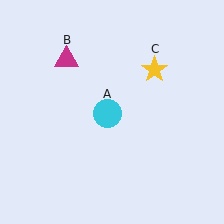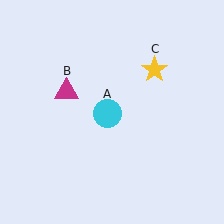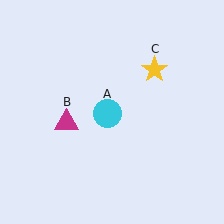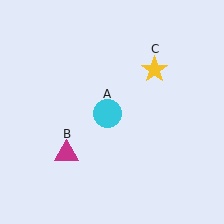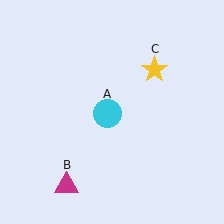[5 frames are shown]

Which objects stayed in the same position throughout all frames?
Cyan circle (object A) and yellow star (object C) remained stationary.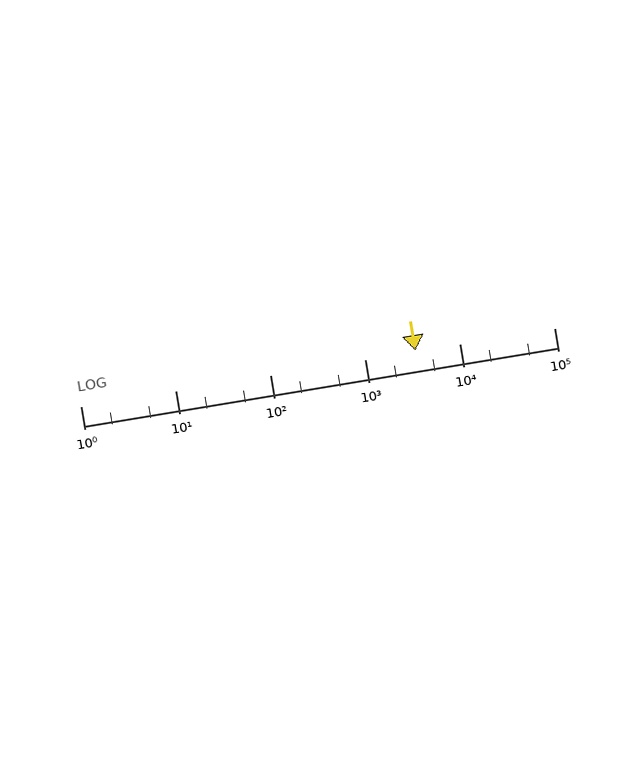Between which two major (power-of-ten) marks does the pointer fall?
The pointer is between 1000 and 10000.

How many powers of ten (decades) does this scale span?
The scale spans 5 decades, from 1 to 100000.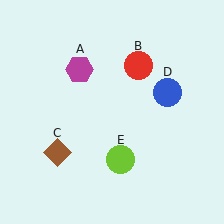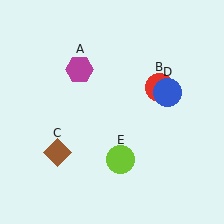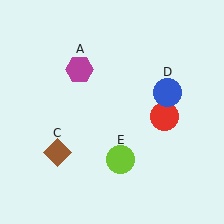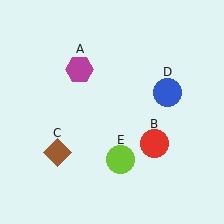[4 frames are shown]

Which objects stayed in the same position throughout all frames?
Magenta hexagon (object A) and brown diamond (object C) and blue circle (object D) and lime circle (object E) remained stationary.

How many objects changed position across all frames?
1 object changed position: red circle (object B).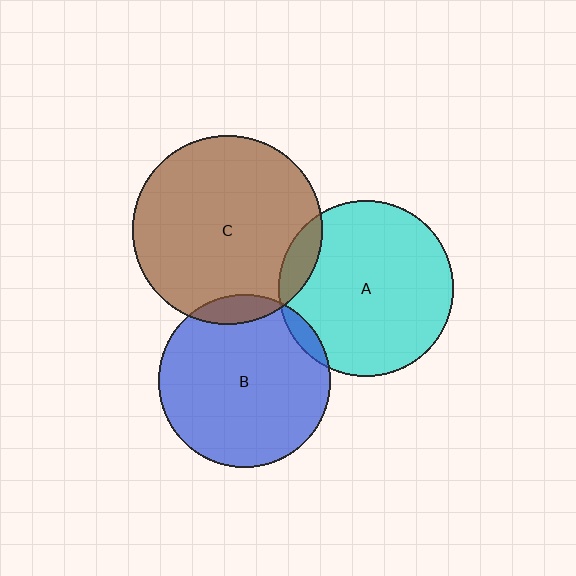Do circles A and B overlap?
Yes.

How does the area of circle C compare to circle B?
Approximately 1.2 times.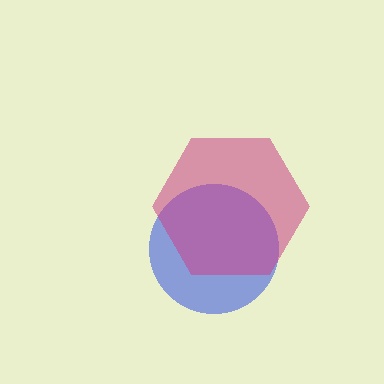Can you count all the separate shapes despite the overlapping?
Yes, there are 2 separate shapes.